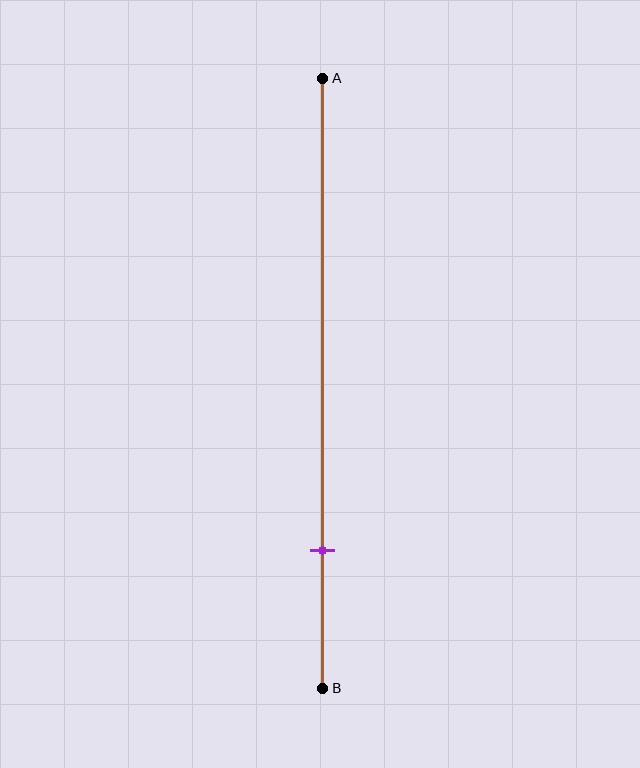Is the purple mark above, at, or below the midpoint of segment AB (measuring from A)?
The purple mark is below the midpoint of segment AB.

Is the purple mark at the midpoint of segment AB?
No, the mark is at about 75% from A, not at the 50% midpoint.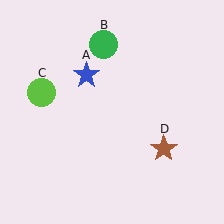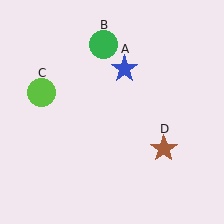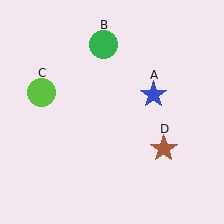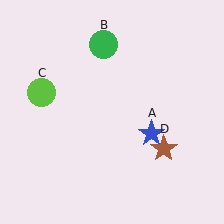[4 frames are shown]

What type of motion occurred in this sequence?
The blue star (object A) rotated clockwise around the center of the scene.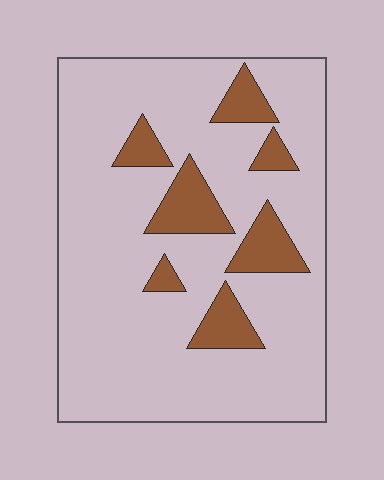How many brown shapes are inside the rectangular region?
7.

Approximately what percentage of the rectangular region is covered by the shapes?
Approximately 15%.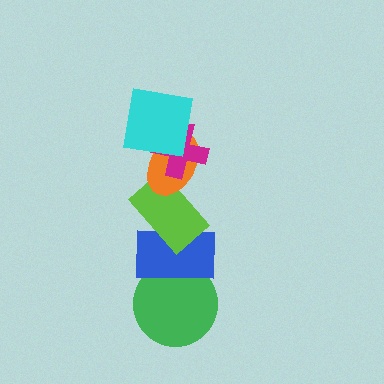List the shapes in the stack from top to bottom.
From top to bottom: the cyan square, the magenta cross, the orange ellipse, the lime rectangle, the blue rectangle, the green circle.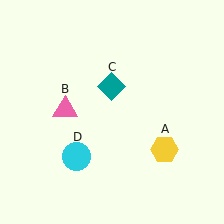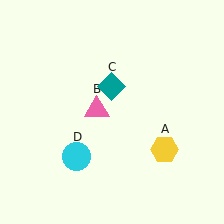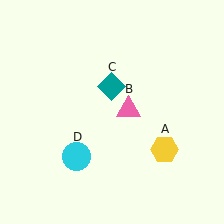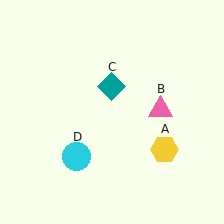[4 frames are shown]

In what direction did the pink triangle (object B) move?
The pink triangle (object B) moved right.